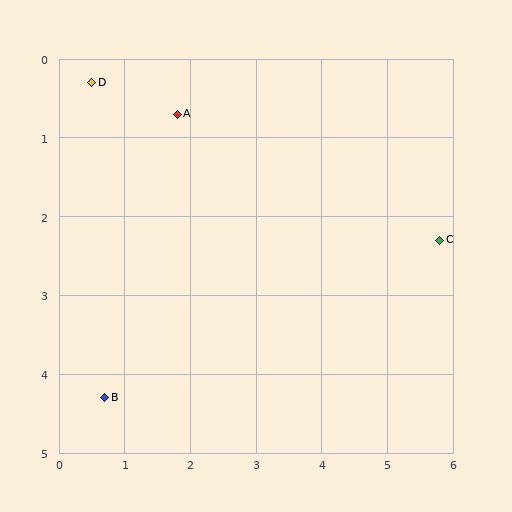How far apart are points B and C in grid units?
Points B and C are about 5.5 grid units apart.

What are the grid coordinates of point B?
Point B is at approximately (0.7, 4.3).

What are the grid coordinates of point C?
Point C is at approximately (5.8, 2.3).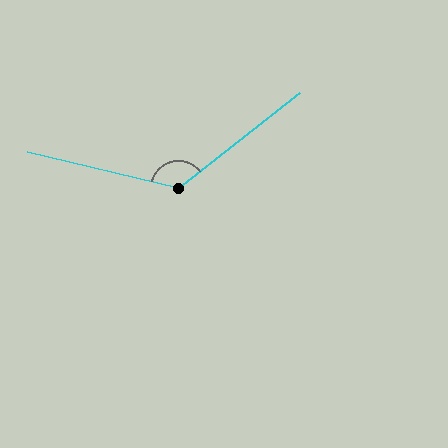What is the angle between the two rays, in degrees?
Approximately 129 degrees.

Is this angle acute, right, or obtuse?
It is obtuse.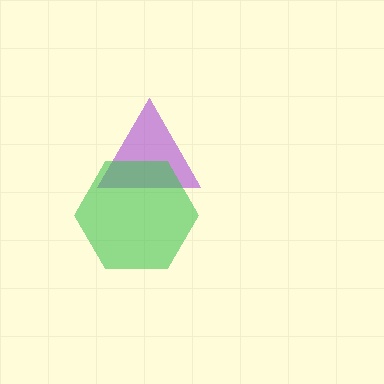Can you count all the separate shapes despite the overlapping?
Yes, there are 2 separate shapes.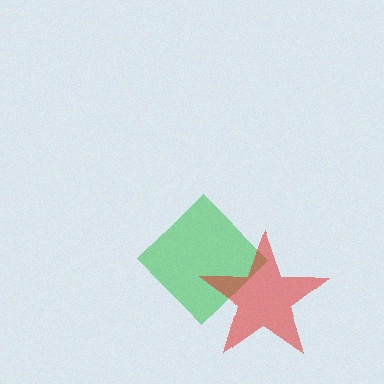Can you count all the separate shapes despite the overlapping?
Yes, there are 2 separate shapes.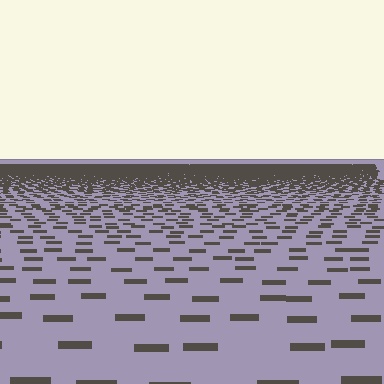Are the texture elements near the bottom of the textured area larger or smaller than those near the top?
Larger. Near the bottom, elements are closer to the viewer and appear at a bigger on-screen size.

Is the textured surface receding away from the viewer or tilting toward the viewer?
The surface is receding away from the viewer. Texture elements get smaller and denser toward the top.